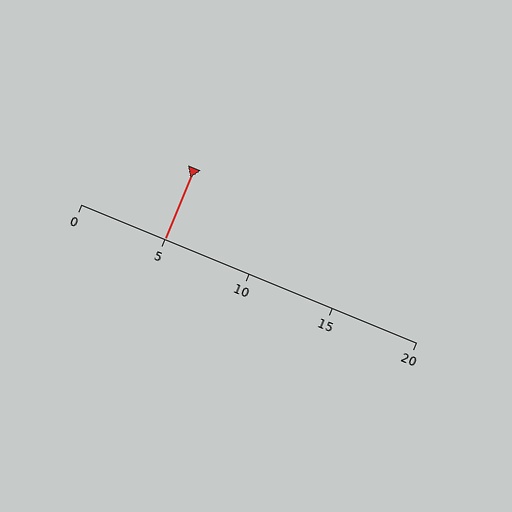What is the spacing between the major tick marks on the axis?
The major ticks are spaced 5 apart.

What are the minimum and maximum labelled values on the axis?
The axis runs from 0 to 20.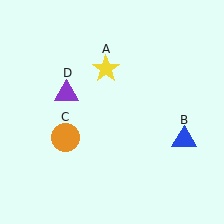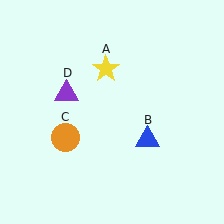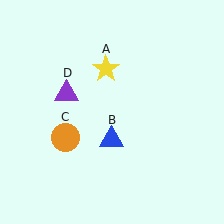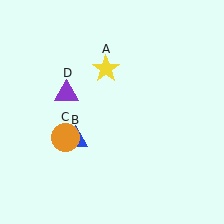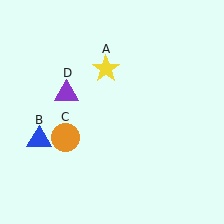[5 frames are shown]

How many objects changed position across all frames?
1 object changed position: blue triangle (object B).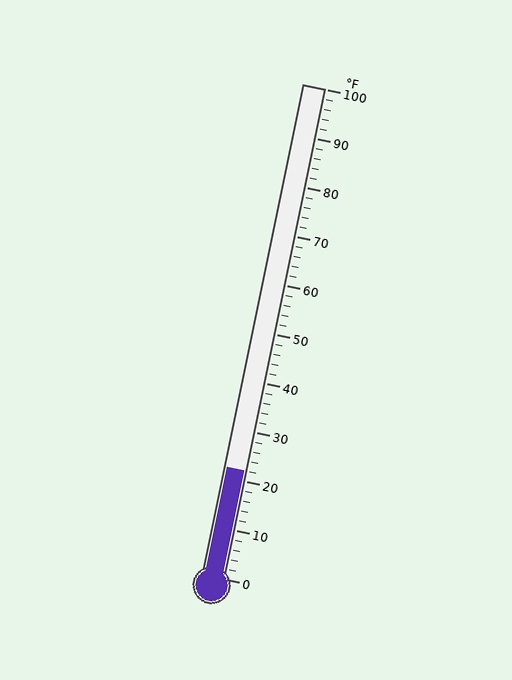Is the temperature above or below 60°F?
The temperature is below 60°F.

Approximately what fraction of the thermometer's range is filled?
The thermometer is filled to approximately 20% of its range.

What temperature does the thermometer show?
The thermometer shows approximately 22°F.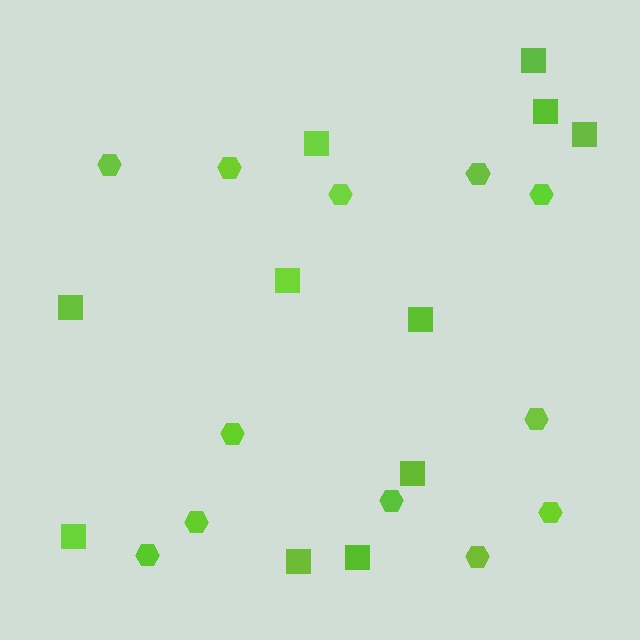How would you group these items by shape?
There are 2 groups: one group of hexagons (12) and one group of squares (11).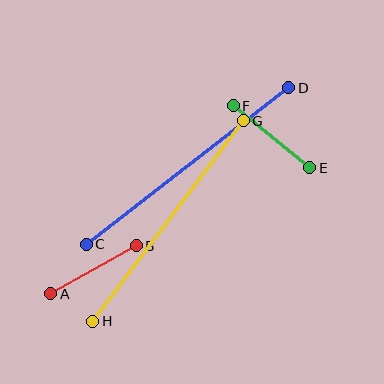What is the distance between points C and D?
The distance is approximately 256 pixels.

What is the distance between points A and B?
The distance is approximately 98 pixels.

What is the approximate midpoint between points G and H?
The midpoint is at approximately (168, 221) pixels.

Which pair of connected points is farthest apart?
Points C and D are farthest apart.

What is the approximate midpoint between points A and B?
The midpoint is at approximately (93, 270) pixels.